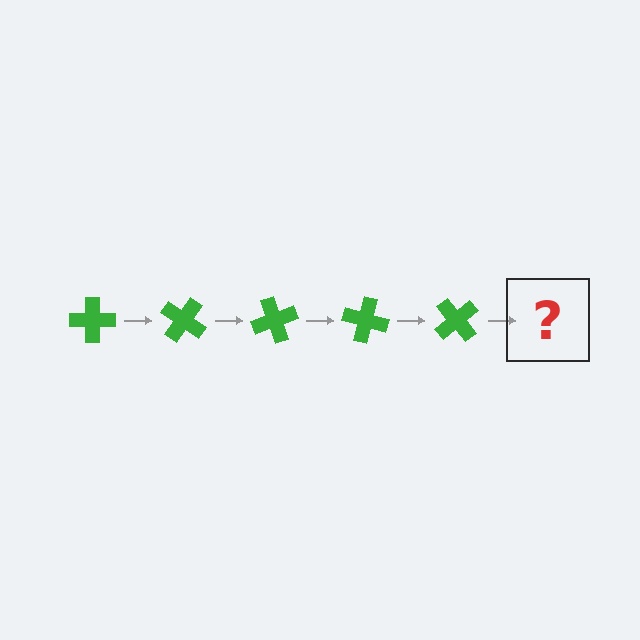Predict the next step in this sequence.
The next step is a green cross rotated 175 degrees.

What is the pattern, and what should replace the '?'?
The pattern is that the cross rotates 35 degrees each step. The '?' should be a green cross rotated 175 degrees.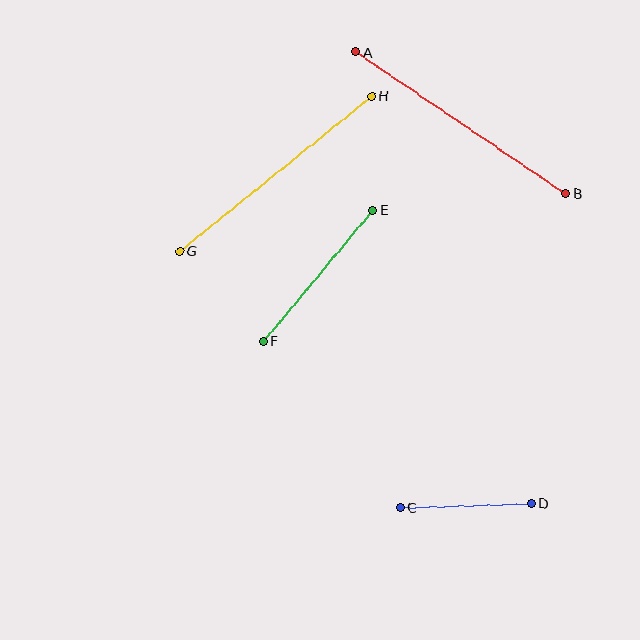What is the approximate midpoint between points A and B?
The midpoint is at approximately (461, 122) pixels.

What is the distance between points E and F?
The distance is approximately 171 pixels.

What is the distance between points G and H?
The distance is approximately 247 pixels.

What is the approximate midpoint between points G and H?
The midpoint is at approximately (276, 174) pixels.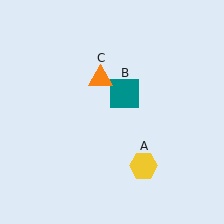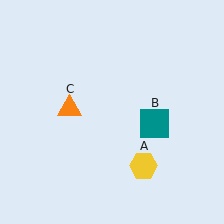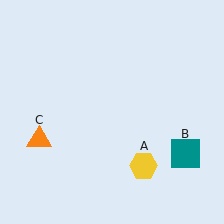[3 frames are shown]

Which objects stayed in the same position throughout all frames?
Yellow hexagon (object A) remained stationary.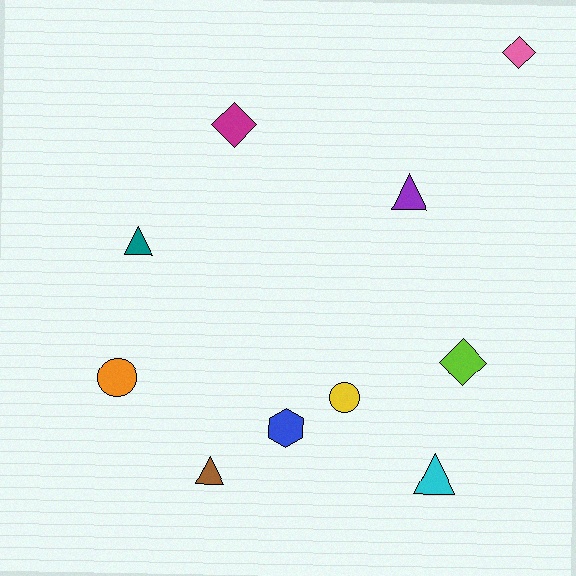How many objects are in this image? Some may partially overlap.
There are 10 objects.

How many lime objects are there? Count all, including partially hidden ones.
There is 1 lime object.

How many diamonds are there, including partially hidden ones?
There are 3 diamonds.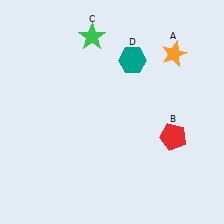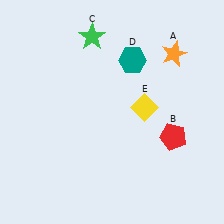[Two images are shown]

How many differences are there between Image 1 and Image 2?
There is 1 difference between the two images.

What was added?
A yellow diamond (E) was added in Image 2.